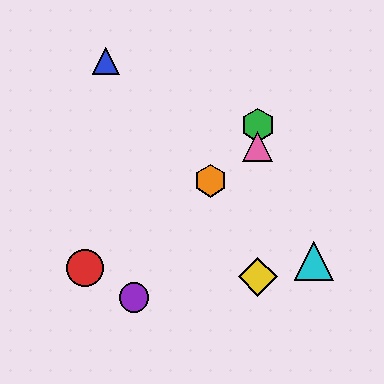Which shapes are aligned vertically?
The green hexagon, the yellow diamond, the pink triangle are aligned vertically.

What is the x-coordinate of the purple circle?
The purple circle is at x≈134.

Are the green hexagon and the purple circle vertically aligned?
No, the green hexagon is at x≈258 and the purple circle is at x≈134.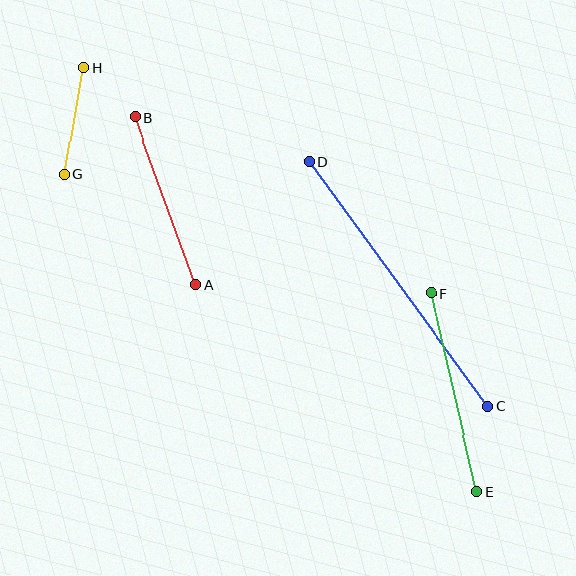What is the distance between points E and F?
The distance is approximately 203 pixels.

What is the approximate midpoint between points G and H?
The midpoint is at approximately (74, 121) pixels.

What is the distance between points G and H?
The distance is approximately 108 pixels.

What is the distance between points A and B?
The distance is approximately 178 pixels.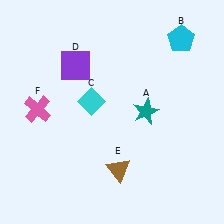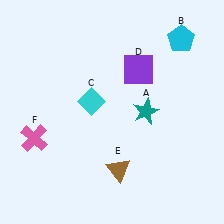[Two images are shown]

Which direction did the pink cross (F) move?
The pink cross (F) moved down.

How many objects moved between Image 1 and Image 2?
2 objects moved between the two images.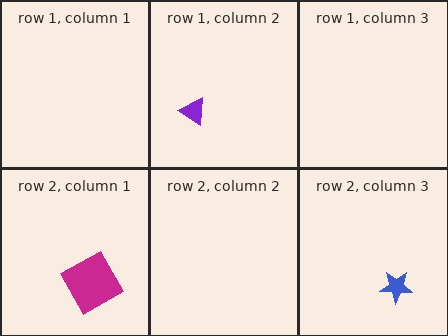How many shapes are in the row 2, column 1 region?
1.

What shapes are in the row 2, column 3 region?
The blue star.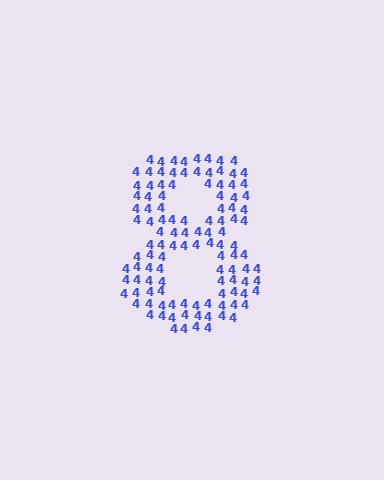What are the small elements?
The small elements are digit 4's.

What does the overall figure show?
The overall figure shows the digit 8.